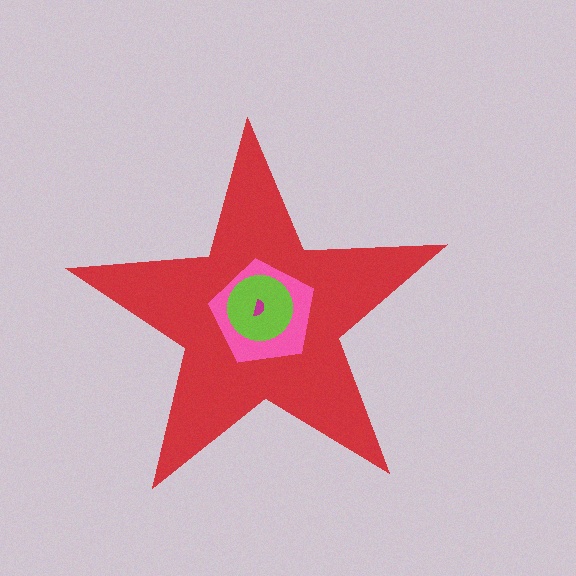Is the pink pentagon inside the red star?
Yes.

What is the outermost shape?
The red star.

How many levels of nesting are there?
4.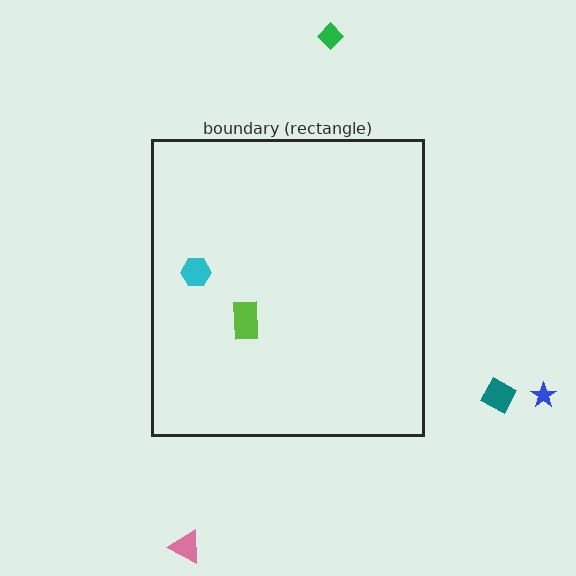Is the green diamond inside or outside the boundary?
Outside.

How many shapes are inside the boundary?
2 inside, 4 outside.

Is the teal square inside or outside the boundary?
Outside.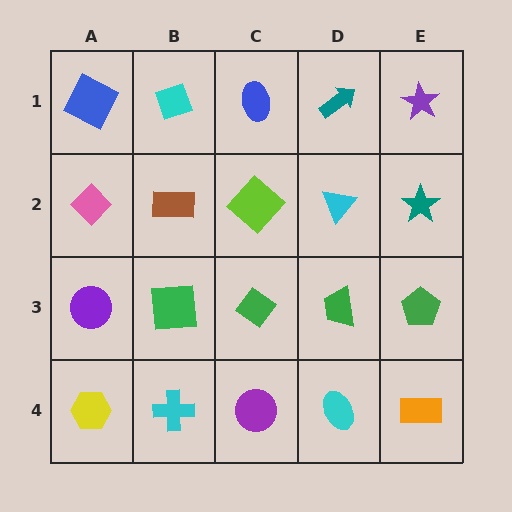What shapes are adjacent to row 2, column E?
A purple star (row 1, column E), a green pentagon (row 3, column E), a cyan triangle (row 2, column D).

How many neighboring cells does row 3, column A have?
3.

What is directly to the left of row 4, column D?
A purple circle.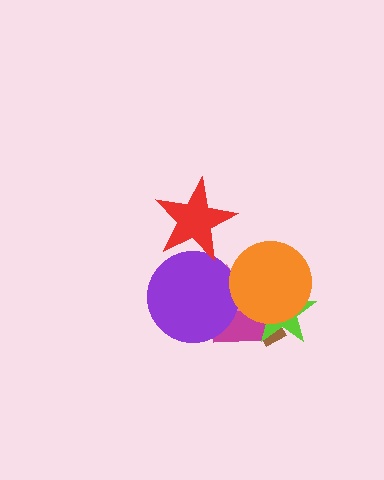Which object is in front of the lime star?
The orange circle is in front of the lime star.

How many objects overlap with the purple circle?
4 objects overlap with the purple circle.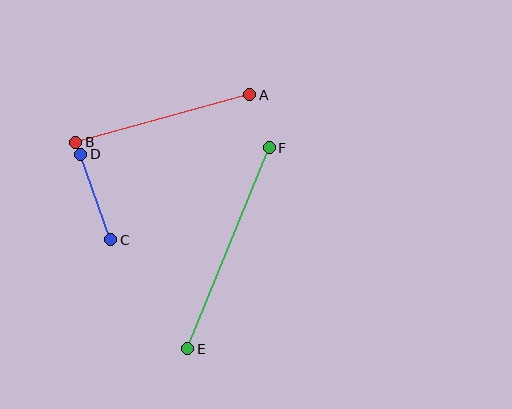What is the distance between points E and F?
The distance is approximately 217 pixels.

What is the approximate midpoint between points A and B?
The midpoint is at approximately (163, 119) pixels.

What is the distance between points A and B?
The distance is approximately 181 pixels.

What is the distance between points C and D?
The distance is approximately 91 pixels.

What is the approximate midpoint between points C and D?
The midpoint is at approximately (96, 197) pixels.